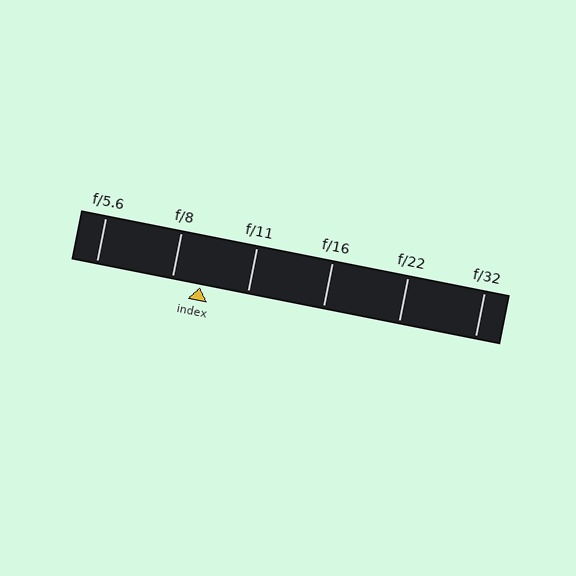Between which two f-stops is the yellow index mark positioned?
The index mark is between f/8 and f/11.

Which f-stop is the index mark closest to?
The index mark is closest to f/8.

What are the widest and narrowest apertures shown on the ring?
The widest aperture shown is f/5.6 and the narrowest is f/32.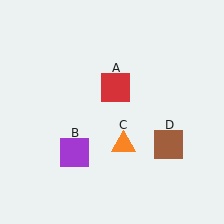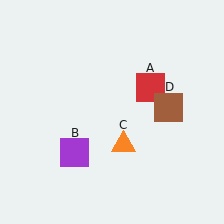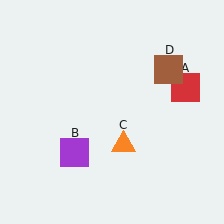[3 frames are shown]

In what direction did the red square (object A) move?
The red square (object A) moved right.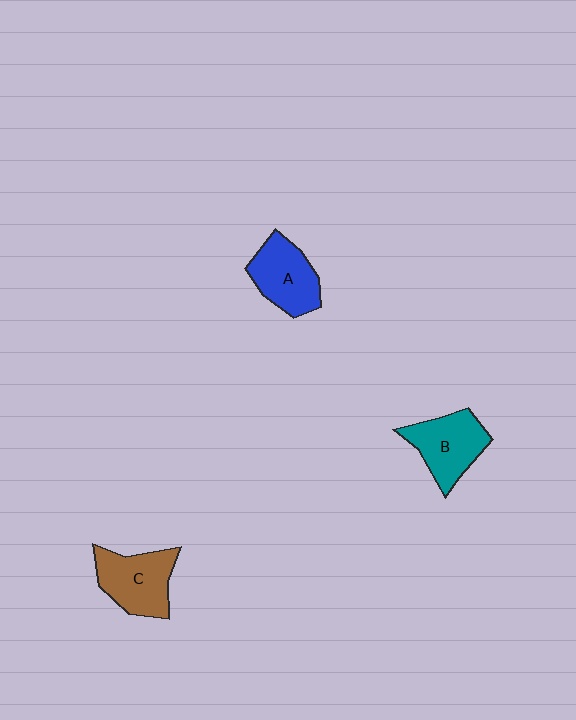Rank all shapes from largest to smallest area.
From largest to smallest: C (brown), B (teal), A (blue).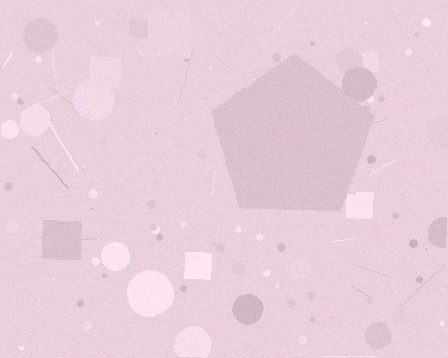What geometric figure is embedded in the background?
A pentagon is embedded in the background.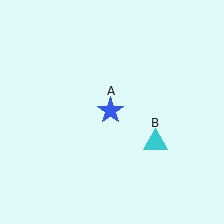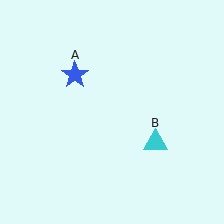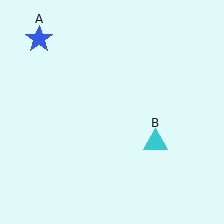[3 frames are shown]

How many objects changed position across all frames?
1 object changed position: blue star (object A).